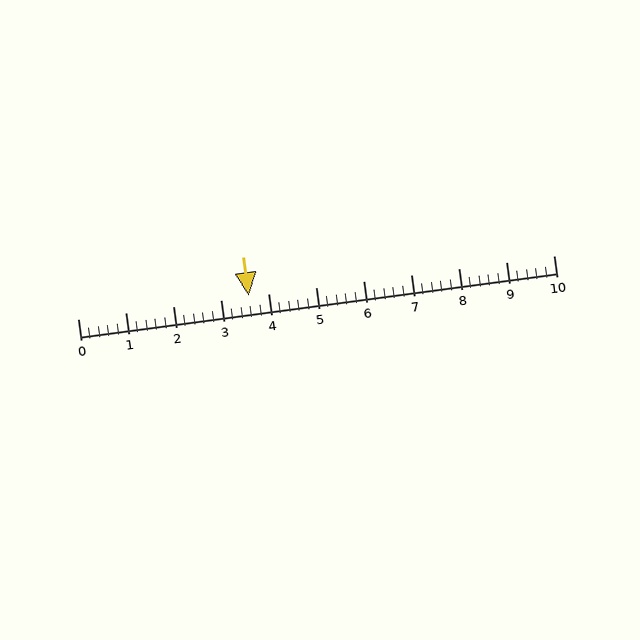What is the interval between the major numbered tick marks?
The major tick marks are spaced 1 units apart.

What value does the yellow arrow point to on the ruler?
The yellow arrow points to approximately 3.6.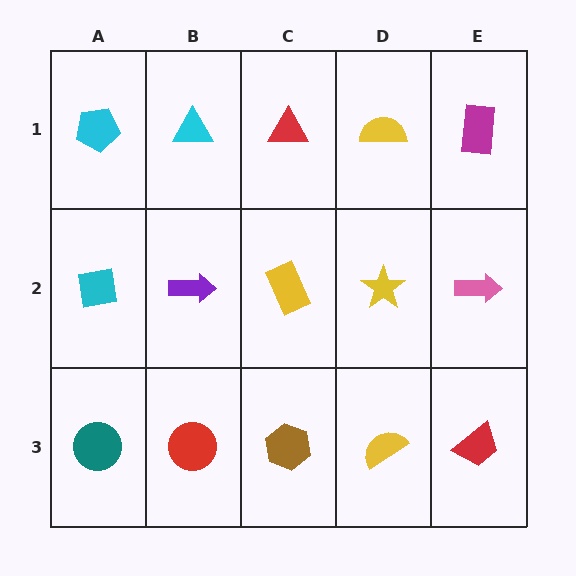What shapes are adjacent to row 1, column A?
A cyan square (row 2, column A), a cyan triangle (row 1, column B).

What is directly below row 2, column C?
A brown hexagon.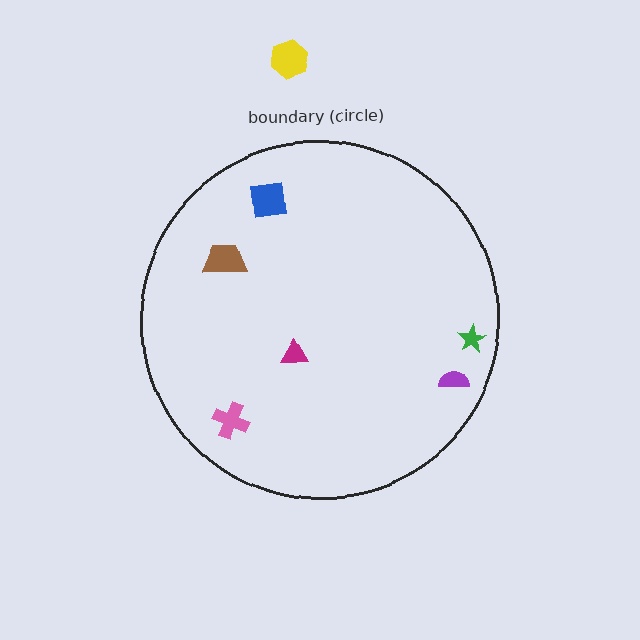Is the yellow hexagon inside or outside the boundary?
Outside.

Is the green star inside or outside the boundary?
Inside.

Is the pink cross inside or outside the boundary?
Inside.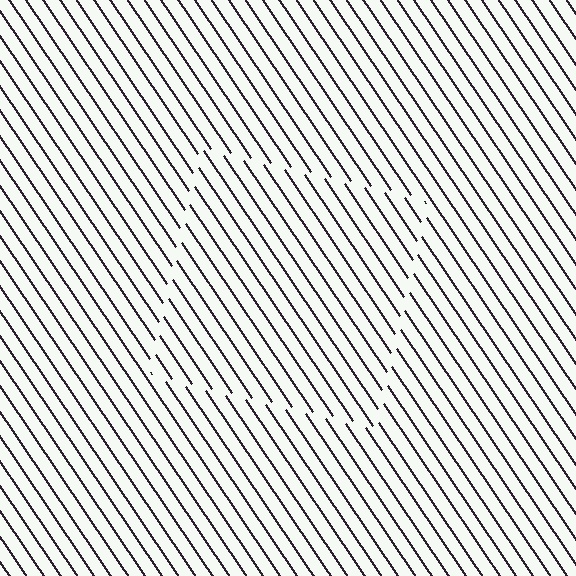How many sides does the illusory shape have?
4 sides — the line-ends trace a square.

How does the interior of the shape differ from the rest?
The interior of the shape contains the same grating, shifted by half a period — the contour is defined by the phase discontinuity where line-ends from the inner and outer gratings abut.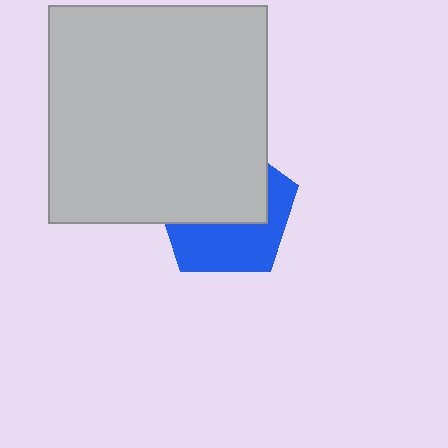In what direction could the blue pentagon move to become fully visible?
The blue pentagon could move down. That would shift it out from behind the light gray square entirely.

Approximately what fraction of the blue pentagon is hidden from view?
Roughly 55% of the blue pentagon is hidden behind the light gray square.